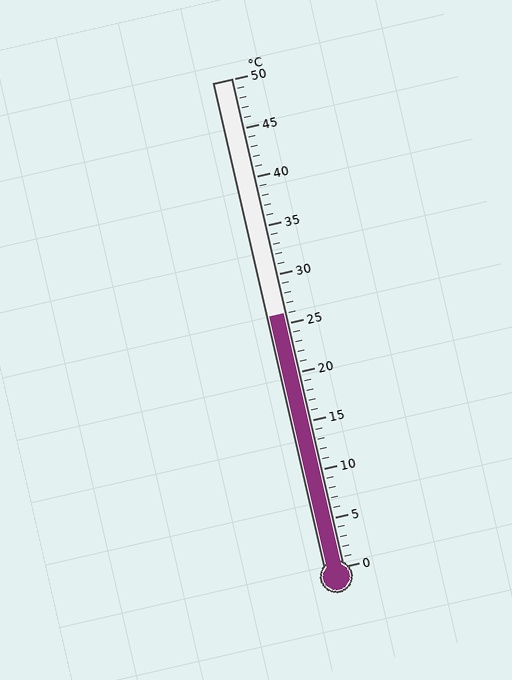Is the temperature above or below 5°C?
The temperature is above 5°C.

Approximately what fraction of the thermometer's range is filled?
The thermometer is filled to approximately 50% of its range.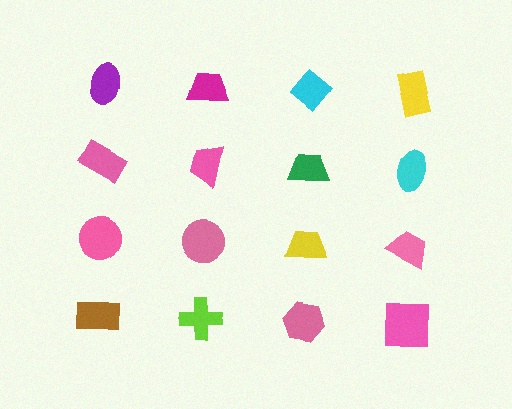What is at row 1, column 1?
A purple ellipse.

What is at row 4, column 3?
A pink hexagon.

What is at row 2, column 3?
A green trapezoid.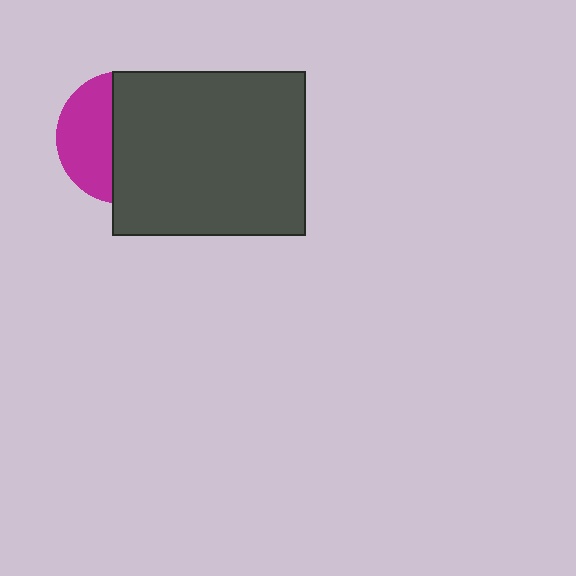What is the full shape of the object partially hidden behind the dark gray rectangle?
The partially hidden object is a magenta circle.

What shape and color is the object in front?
The object in front is a dark gray rectangle.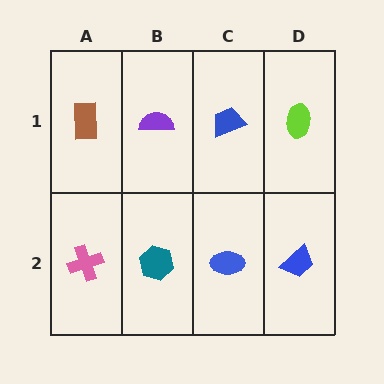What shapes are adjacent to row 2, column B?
A purple semicircle (row 1, column B), a pink cross (row 2, column A), a blue ellipse (row 2, column C).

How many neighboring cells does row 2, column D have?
2.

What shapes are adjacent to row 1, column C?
A blue ellipse (row 2, column C), a purple semicircle (row 1, column B), a lime ellipse (row 1, column D).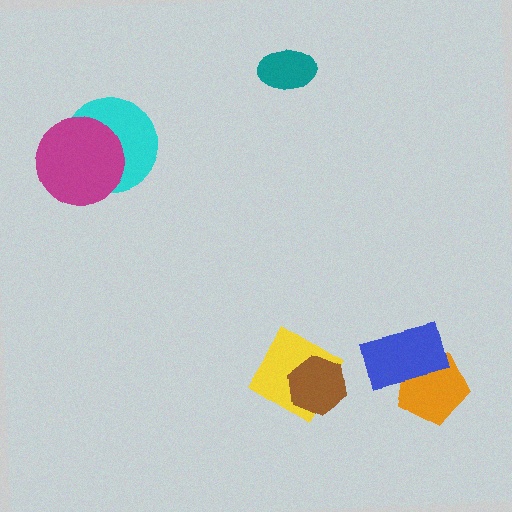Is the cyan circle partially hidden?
Yes, it is partially covered by another shape.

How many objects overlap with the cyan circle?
1 object overlaps with the cyan circle.